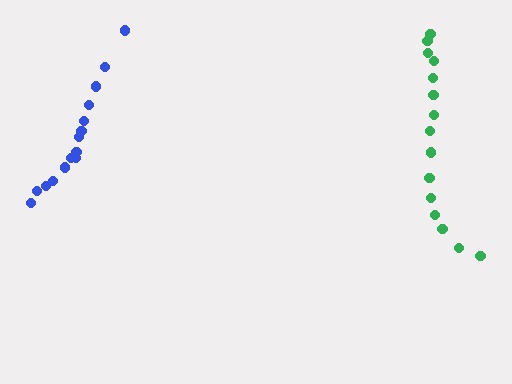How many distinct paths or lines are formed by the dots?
There are 2 distinct paths.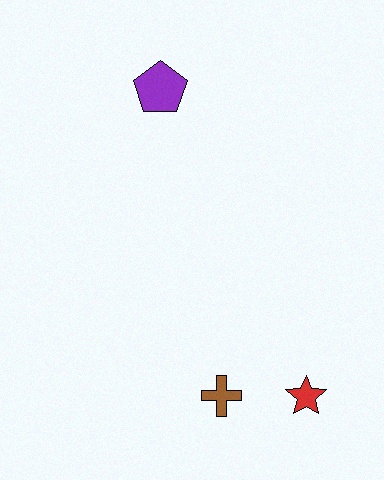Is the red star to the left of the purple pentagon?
No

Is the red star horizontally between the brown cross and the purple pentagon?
No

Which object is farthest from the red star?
The purple pentagon is farthest from the red star.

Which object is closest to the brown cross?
The red star is closest to the brown cross.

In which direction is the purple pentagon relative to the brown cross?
The purple pentagon is above the brown cross.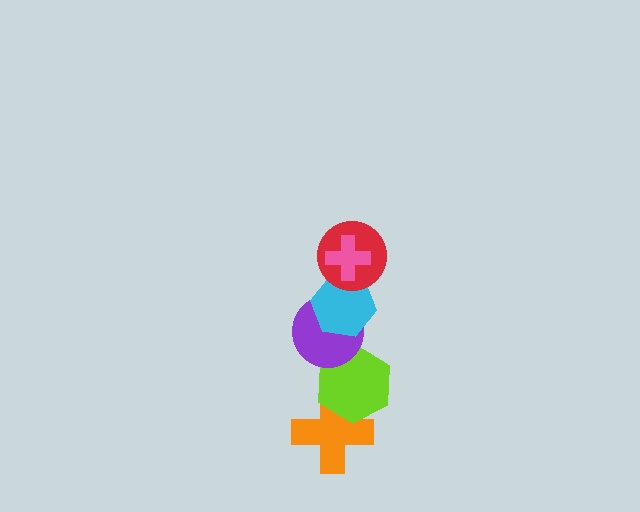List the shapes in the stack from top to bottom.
From top to bottom: the pink cross, the red circle, the cyan hexagon, the purple circle, the lime hexagon, the orange cross.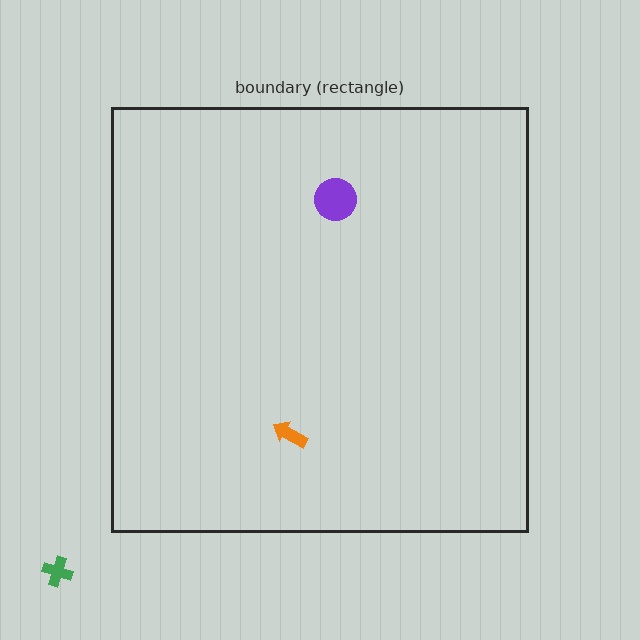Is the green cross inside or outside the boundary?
Outside.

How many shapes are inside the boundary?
2 inside, 1 outside.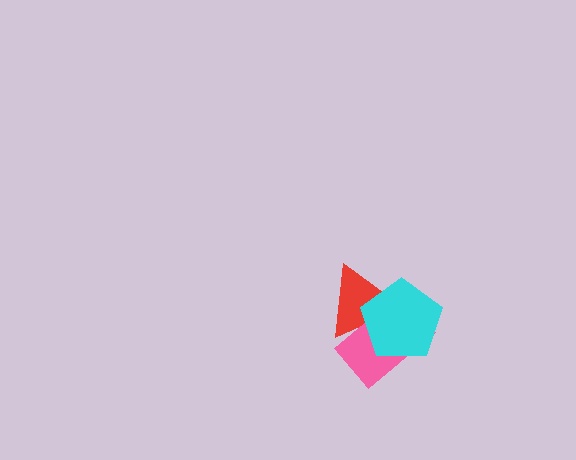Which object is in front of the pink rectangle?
The cyan pentagon is in front of the pink rectangle.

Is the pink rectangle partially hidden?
Yes, it is partially covered by another shape.